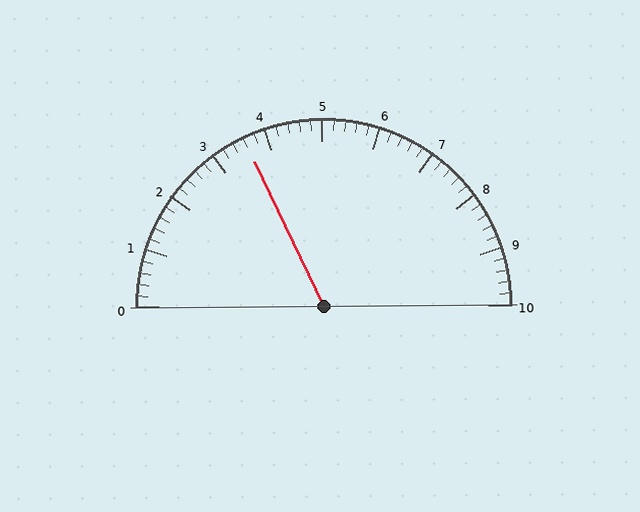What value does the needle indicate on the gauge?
The needle indicates approximately 3.6.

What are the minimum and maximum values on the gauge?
The gauge ranges from 0 to 10.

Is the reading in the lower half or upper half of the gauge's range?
The reading is in the lower half of the range (0 to 10).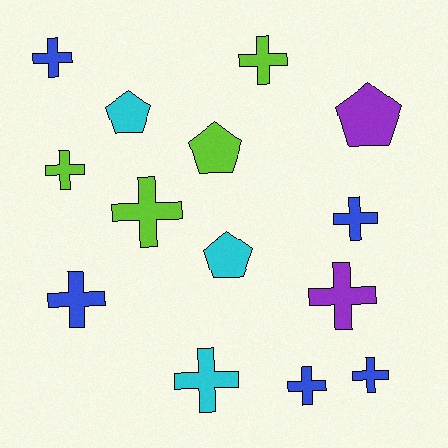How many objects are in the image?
There are 14 objects.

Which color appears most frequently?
Blue, with 5 objects.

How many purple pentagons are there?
There is 1 purple pentagon.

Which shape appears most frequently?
Cross, with 10 objects.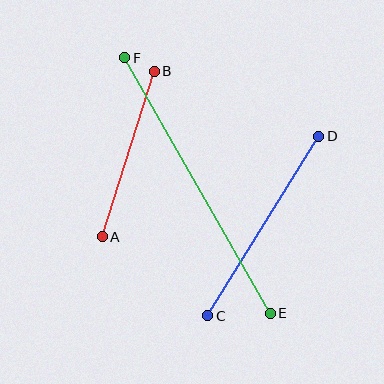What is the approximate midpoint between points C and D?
The midpoint is at approximately (263, 226) pixels.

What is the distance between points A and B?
The distance is approximately 174 pixels.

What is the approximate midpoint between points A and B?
The midpoint is at approximately (128, 154) pixels.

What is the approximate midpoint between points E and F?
The midpoint is at approximately (197, 186) pixels.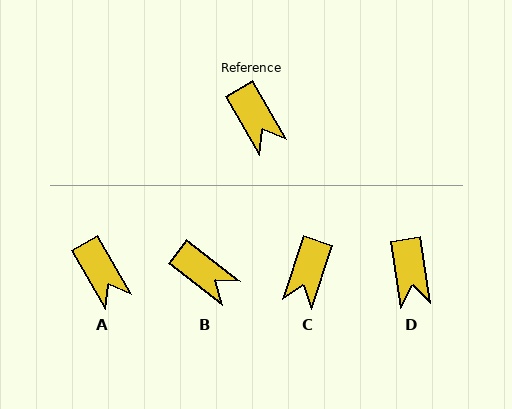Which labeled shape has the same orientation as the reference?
A.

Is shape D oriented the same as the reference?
No, it is off by about 21 degrees.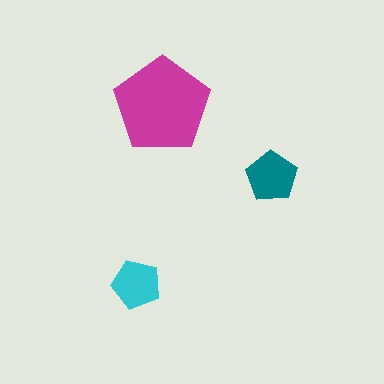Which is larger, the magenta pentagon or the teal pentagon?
The magenta one.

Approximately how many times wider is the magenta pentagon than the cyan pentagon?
About 2 times wider.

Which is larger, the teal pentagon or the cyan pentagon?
The teal one.